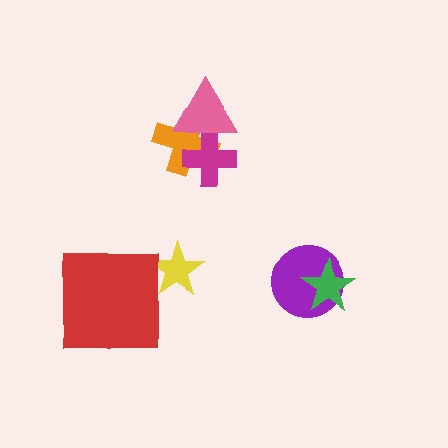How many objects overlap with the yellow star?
0 objects overlap with the yellow star.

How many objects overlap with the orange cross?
2 objects overlap with the orange cross.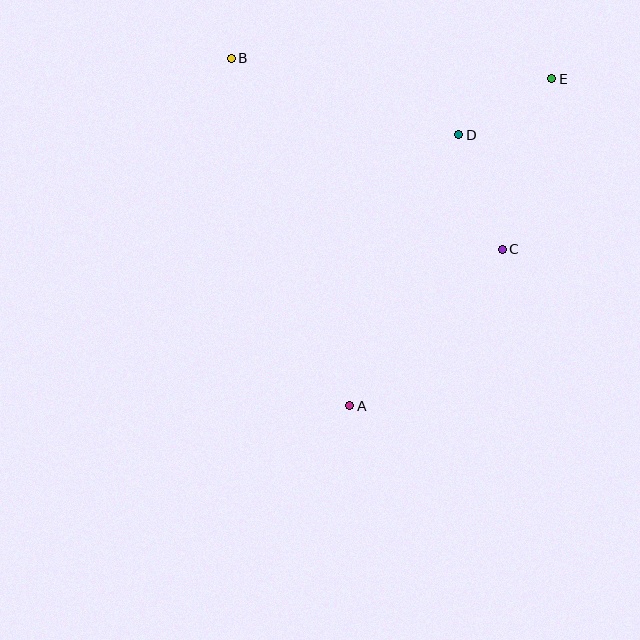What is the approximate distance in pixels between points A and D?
The distance between A and D is approximately 292 pixels.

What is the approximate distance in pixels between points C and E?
The distance between C and E is approximately 178 pixels.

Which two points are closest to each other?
Points D and E are closest to each other.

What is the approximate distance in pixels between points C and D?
The distance between C and D is approximately 122 pixels.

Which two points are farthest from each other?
Points A and E are farthest from each other.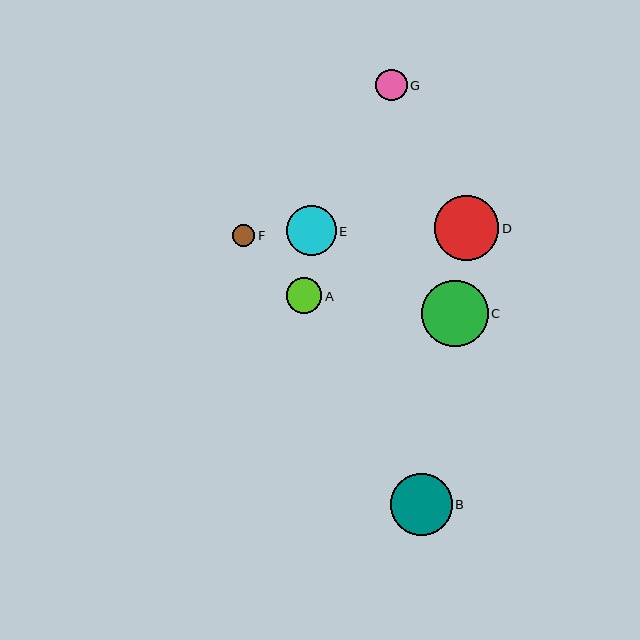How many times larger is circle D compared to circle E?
Circle D is approximately 1.3 times the size of circle E.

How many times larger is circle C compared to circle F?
Circle C is approximately 3.0 times the size of circle F.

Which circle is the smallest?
Circle F is the smallest with a size of approximately 22 pixels.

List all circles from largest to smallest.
From largest to smallest: C, D, B, E, A, G, F.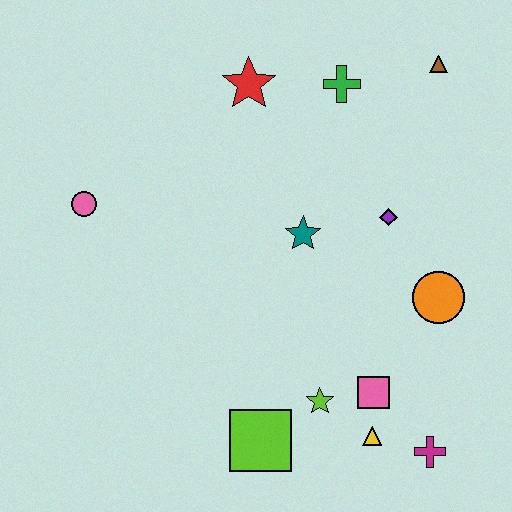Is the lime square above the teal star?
No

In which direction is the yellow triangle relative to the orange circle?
The yellow triangle is below the orange circle.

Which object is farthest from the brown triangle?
The lime square is farthest from the brown triangle.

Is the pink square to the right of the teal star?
Yes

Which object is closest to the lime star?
The pink square is closest to the lime star.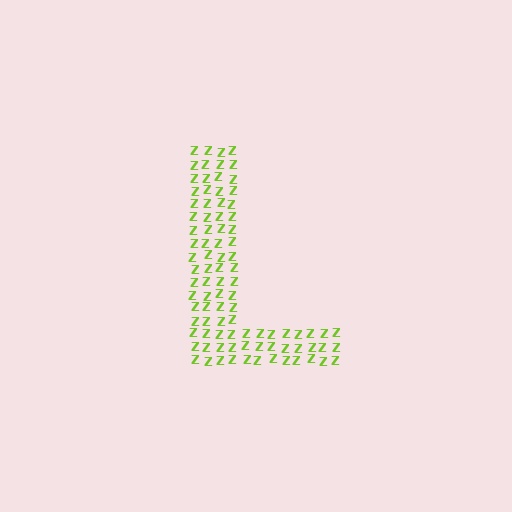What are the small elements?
The small elements are letter Z's.